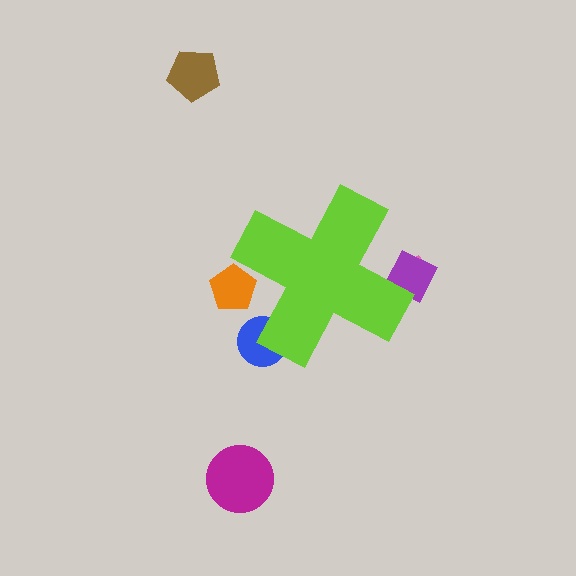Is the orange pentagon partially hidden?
Yes, the orange pentagon is partially hidden behind the lime cross.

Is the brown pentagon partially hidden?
No, the brown pentagon is fully visible.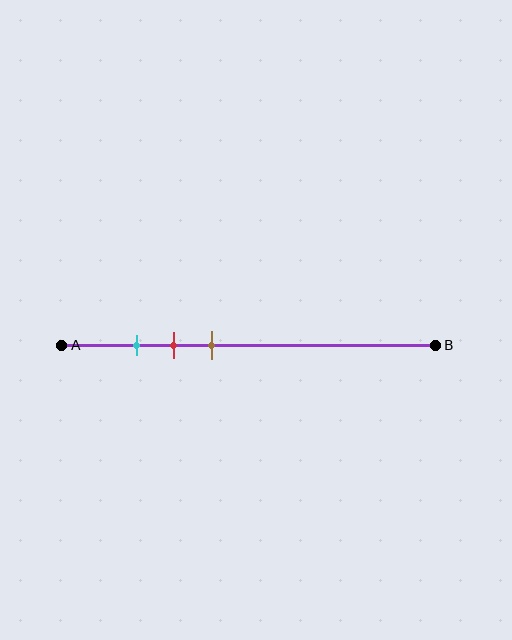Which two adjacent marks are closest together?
The cyan and red marks are the closest adjacent pair.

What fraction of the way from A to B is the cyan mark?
The cyan mark is approximately 20% (0.2) of the way from A to B.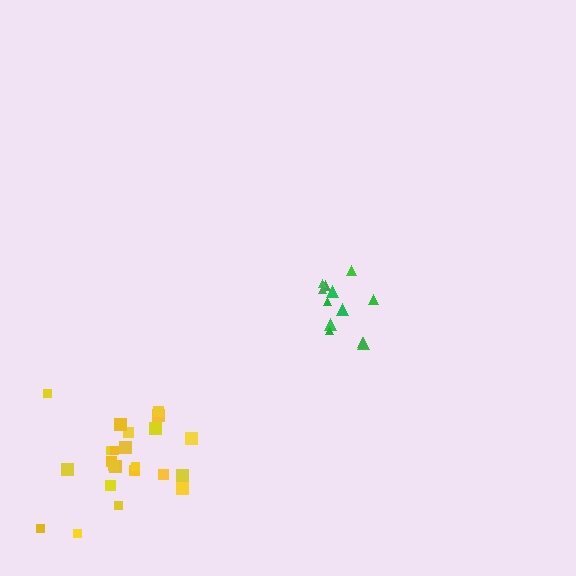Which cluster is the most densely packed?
Green.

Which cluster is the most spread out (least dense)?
Yellow.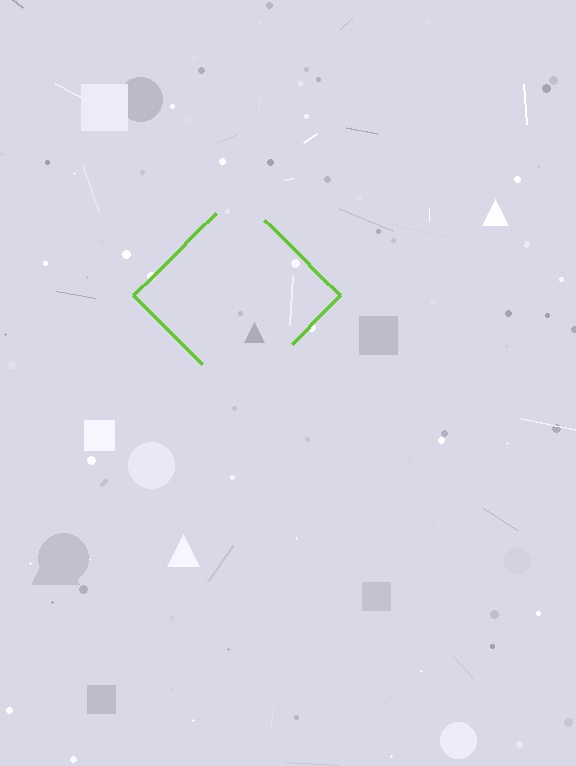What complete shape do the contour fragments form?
The contour fragments form a diamond.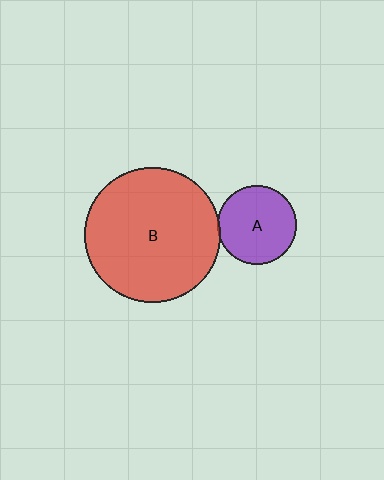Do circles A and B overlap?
Yes.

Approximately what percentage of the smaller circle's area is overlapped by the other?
Approximately 5%.